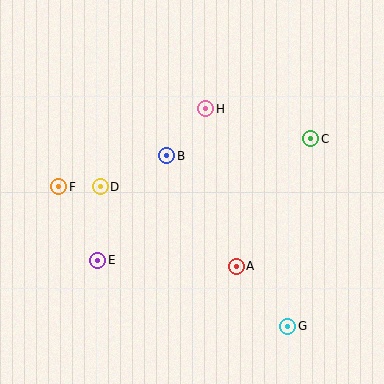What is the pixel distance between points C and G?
The distance between C and G is 189 pixels.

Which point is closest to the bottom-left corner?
Point E is closest to the bottom-left corner.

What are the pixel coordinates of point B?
Point B is at (167, 156).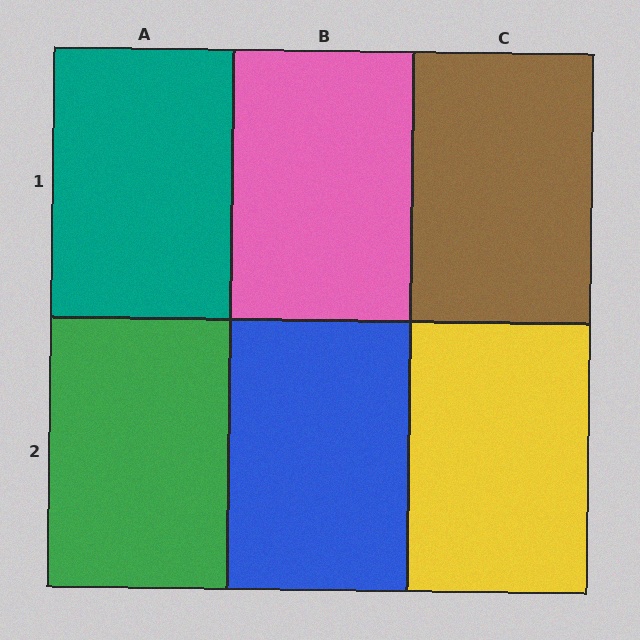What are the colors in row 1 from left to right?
Teal, pink, brown.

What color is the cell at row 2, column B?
Blue.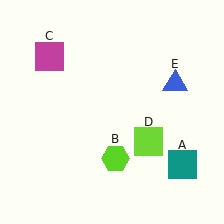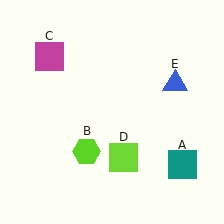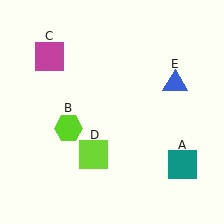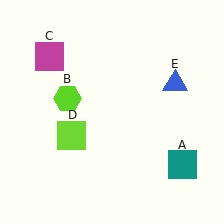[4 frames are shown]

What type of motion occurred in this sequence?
The lime hexagon (object B), lime square (object D) rotated clockwise around the center of the scene.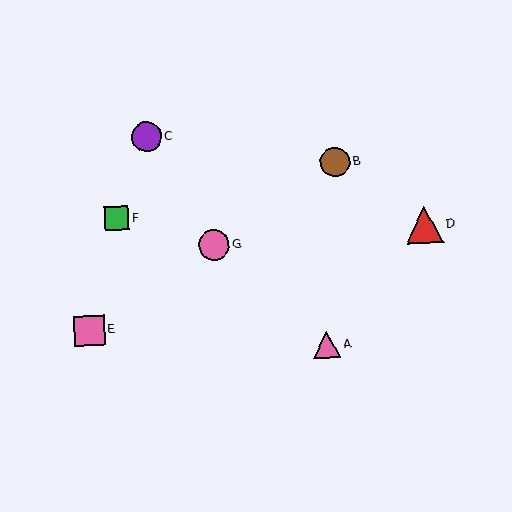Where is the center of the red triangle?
The center of the red triangle is at (424, 225).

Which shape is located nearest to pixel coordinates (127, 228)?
The green square (labeled F) at (117, 218) is nearest to that location.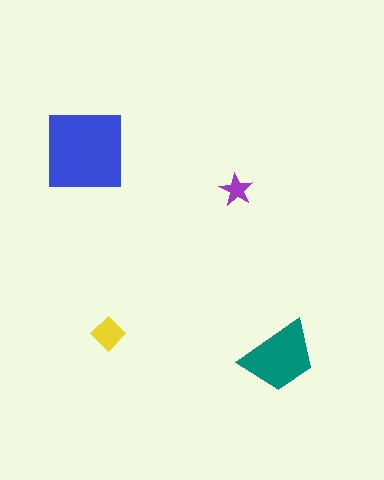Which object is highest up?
The blue square is topmost.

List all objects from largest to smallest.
The blue square, the teal trapezoid, the yellow diamond, the purple star.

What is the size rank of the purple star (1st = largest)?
4th.